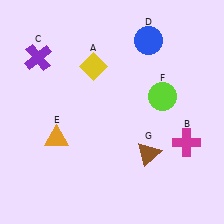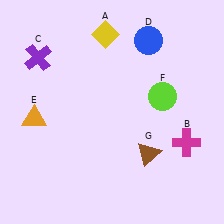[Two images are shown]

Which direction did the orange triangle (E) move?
The orange triangle (E) moved left.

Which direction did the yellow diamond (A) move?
The yellow diamond (A) moved up.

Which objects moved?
The objects that moved are: the yellow diamond (A), the orange triangle (E).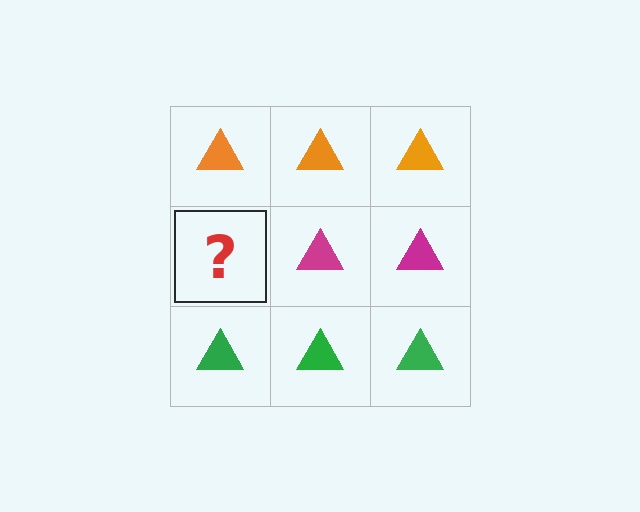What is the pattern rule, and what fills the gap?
The rule is that each row has a consistent color. The gap should be filled with a magenta triangle.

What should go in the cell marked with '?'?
The missing cell should contain a magenta triangle.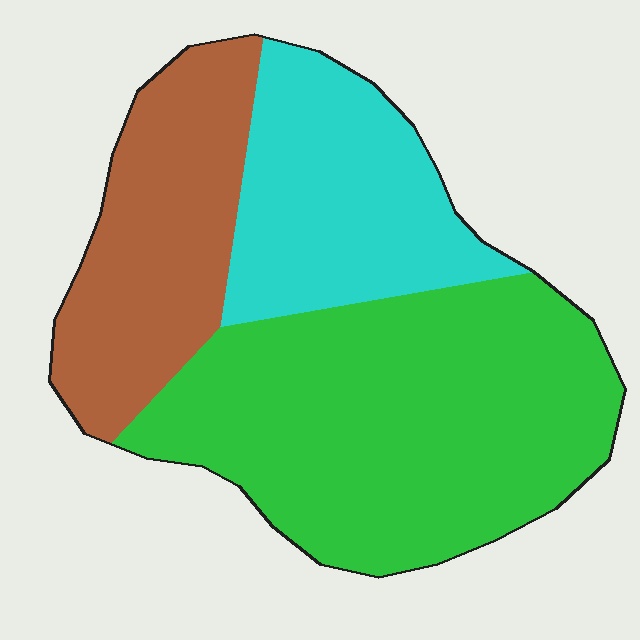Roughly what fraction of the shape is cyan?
Cyan covers 25% of the shape.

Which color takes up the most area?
Green, at roughly 50%.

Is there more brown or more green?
Green.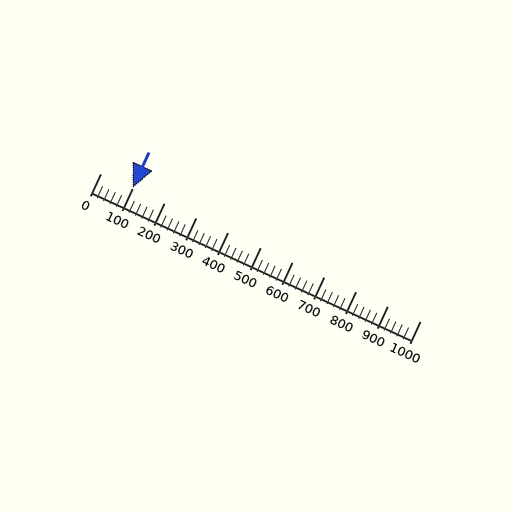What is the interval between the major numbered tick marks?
The major tick marks are spaced 100 units apart.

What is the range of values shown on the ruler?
The ruler shows values from 0 to 1000.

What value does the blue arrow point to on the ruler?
The blue arrow points to approximately 100.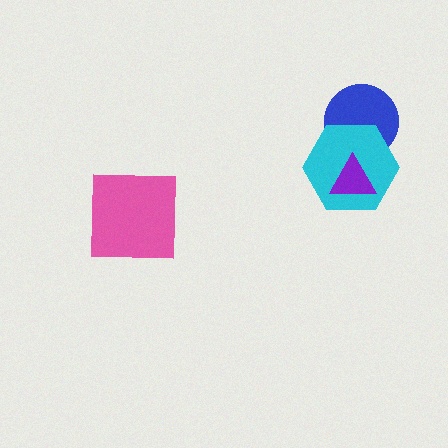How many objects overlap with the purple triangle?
1 object overlaps with the purple triangle.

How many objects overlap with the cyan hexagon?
2 objects overlap with the cyan hexagon.